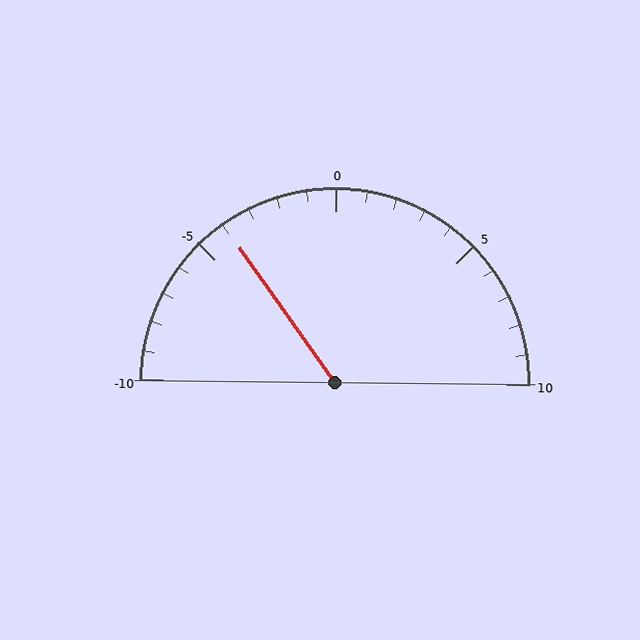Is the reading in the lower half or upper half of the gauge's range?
The reading is in the lower half of the range (-10 to 10).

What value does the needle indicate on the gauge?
The needle indicates approximately -4.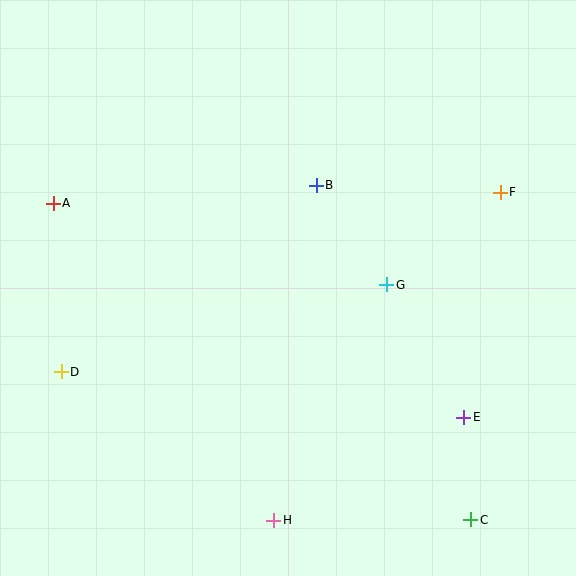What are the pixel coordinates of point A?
Point A is at (53, 203).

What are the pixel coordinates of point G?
Point G is at (387, 285).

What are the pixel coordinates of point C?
Point C is at (471, 520).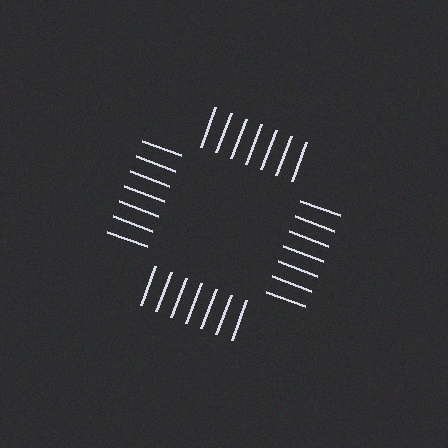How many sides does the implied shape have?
4 sides — the line-ends trace a square.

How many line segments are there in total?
28 — 7 along each of the 4 edges.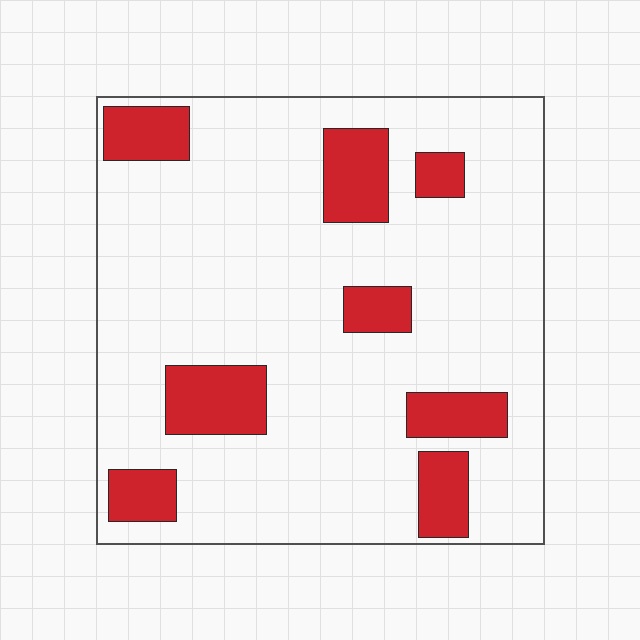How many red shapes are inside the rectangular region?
8.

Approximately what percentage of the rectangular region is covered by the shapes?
Approximately 20%.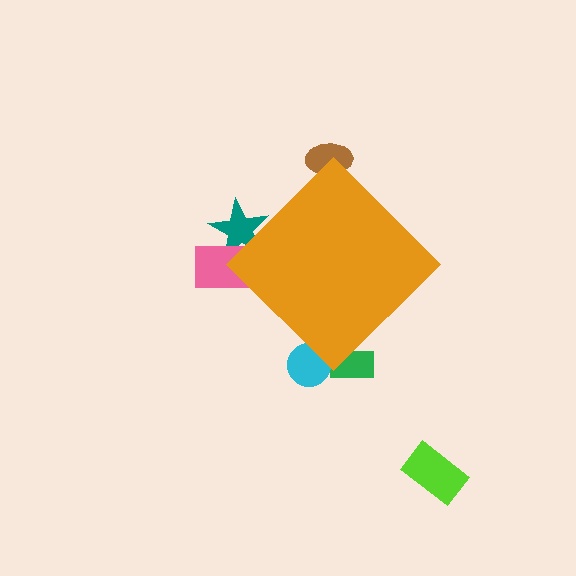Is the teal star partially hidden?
Yes, the teal star is partially hidden behind the orange diamond.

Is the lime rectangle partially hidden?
No, the lime rectangle is fully visible.